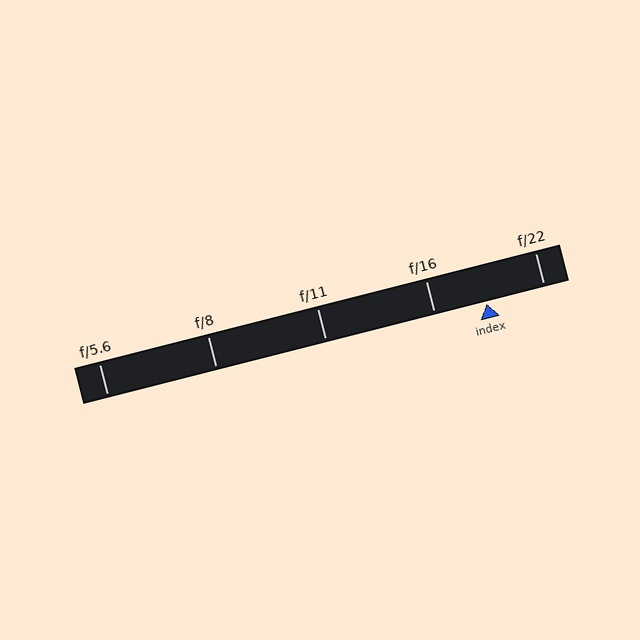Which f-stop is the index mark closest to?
The index mark is closest to f/16.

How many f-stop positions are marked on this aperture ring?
There are 5 f-stop positions marked.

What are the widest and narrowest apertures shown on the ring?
The widest aperture shown is f/5.6 and the narrowest is f/22.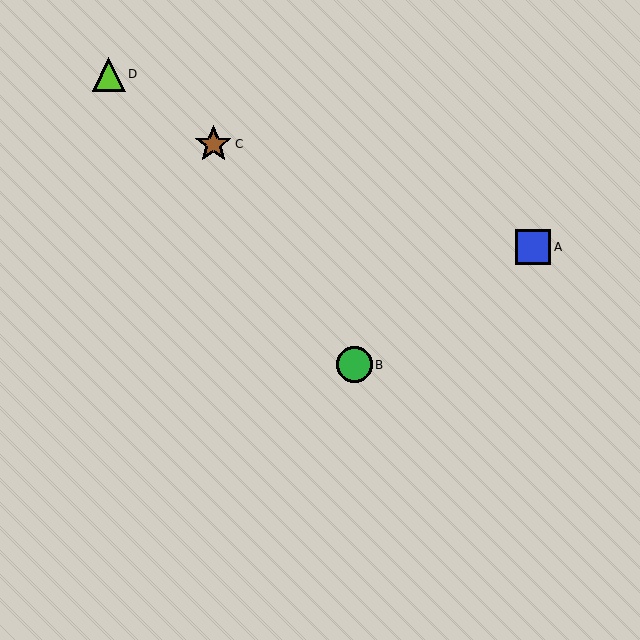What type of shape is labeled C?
Shape C is a brown star.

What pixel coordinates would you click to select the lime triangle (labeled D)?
Click at (109, 75) to select the lime triangle D.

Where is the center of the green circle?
The center of the green circle is at (354, 365).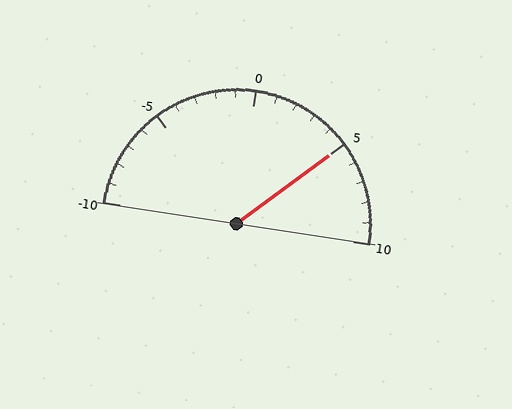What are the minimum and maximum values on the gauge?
The gauge ranges from -10 to 10.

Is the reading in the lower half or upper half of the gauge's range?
The reading is in the upper half of the range (-10 to 10).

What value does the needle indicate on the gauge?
The needle indicates approximately 5.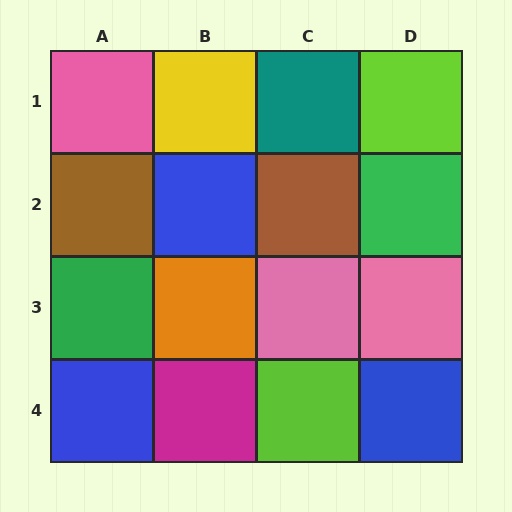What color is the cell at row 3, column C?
Pink.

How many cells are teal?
1 cell is teal.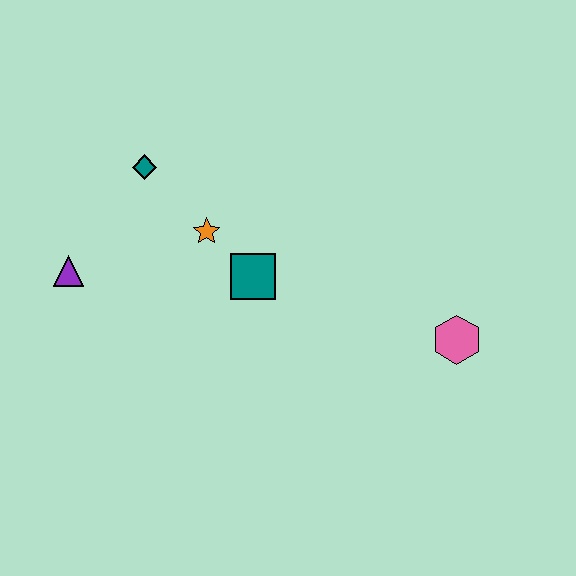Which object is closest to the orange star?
The teal square is closest to the orange star.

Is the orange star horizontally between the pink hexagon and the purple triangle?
Yes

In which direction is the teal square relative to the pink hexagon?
The teal square is to the left of the pink hexagon.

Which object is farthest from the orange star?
The pink hexagon is farthest from the orange star.